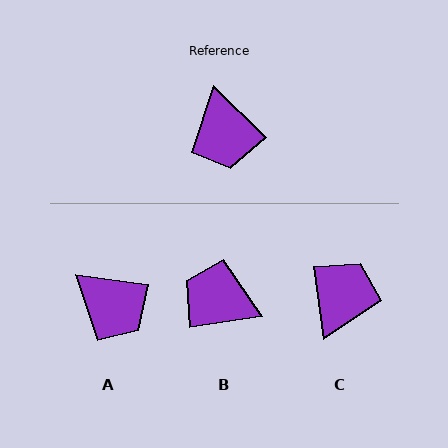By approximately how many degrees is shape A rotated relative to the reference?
Approximately 36 degrees counter-clockwise.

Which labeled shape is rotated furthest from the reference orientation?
C, about 141 degrees away.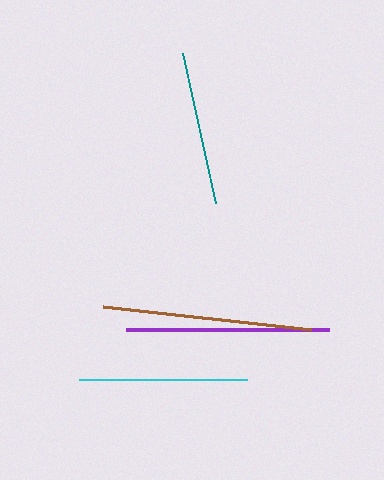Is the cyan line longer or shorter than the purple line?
The purple line is longer than the cyan line.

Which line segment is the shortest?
The teal line is the shortest at approximately 154 pixels.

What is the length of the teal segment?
The teal segment is approximately 154 pixels long.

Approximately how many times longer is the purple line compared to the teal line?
The purple line is approximately 1.3 times the length of the teal line.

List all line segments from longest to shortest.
From longest to shortest: brown, purple, cyan, teal.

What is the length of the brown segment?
The brown segment is approximately 208 pixels long.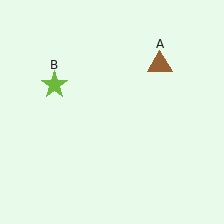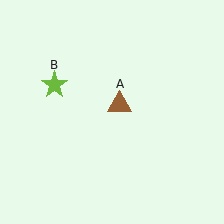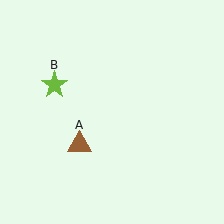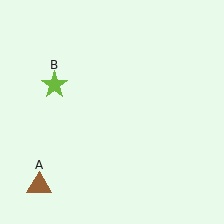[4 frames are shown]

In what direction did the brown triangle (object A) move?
The brown triangle (object A) moved down and to the left.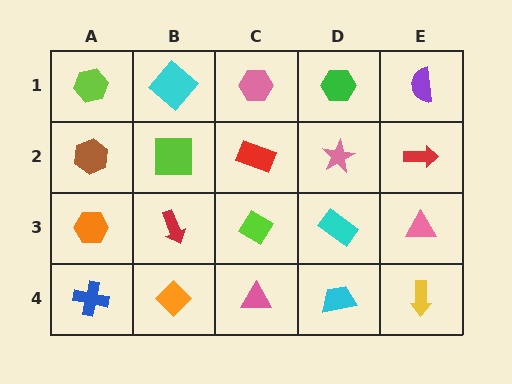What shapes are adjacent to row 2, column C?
A pink hexagon (row 1, column C), a lime diamond (row 3, column C), a lime square (row 2, column B), a pink star (row 2, column D).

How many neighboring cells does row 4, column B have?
3.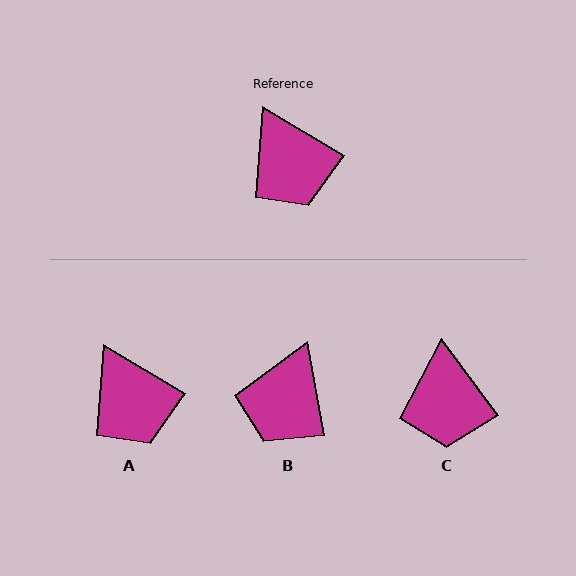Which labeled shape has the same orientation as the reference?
A.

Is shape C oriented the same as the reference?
No, it is off by about 23 degrees.